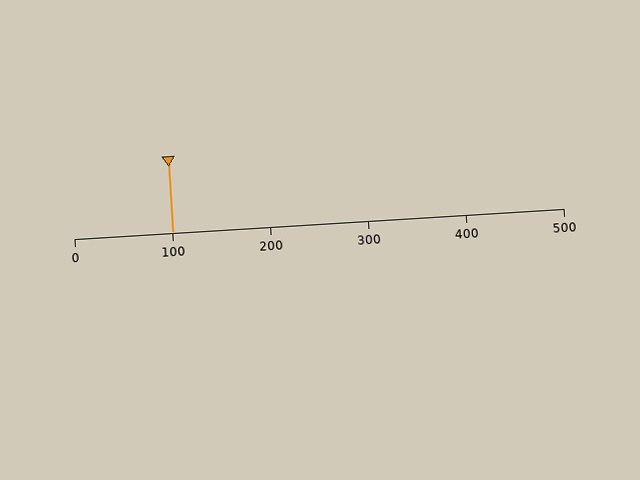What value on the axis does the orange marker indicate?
The marker indicates approximately 100.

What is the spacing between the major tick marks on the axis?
The major ticks are spaced 100 apart.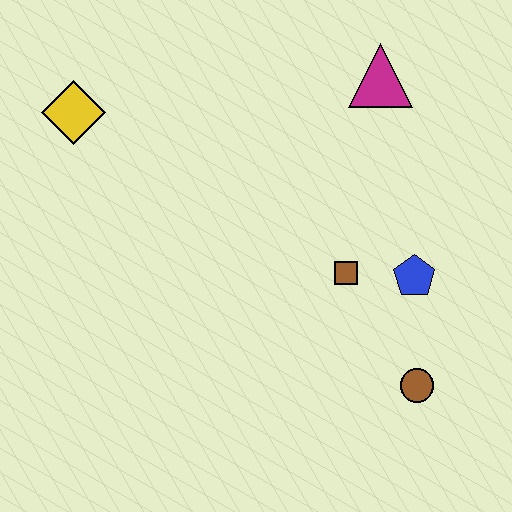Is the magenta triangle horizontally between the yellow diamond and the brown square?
No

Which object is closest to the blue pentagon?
The brown square is closest to the blue pentagon.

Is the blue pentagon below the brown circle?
No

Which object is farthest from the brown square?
The yellow diamond is farthest from the brown square.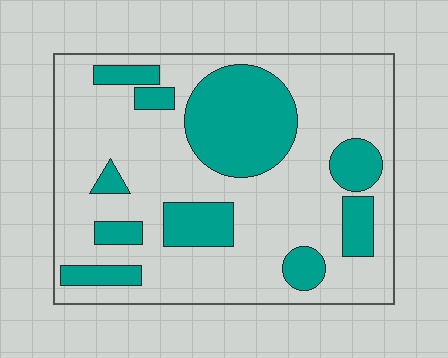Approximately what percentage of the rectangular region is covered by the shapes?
Approximately 30%.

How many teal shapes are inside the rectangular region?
10.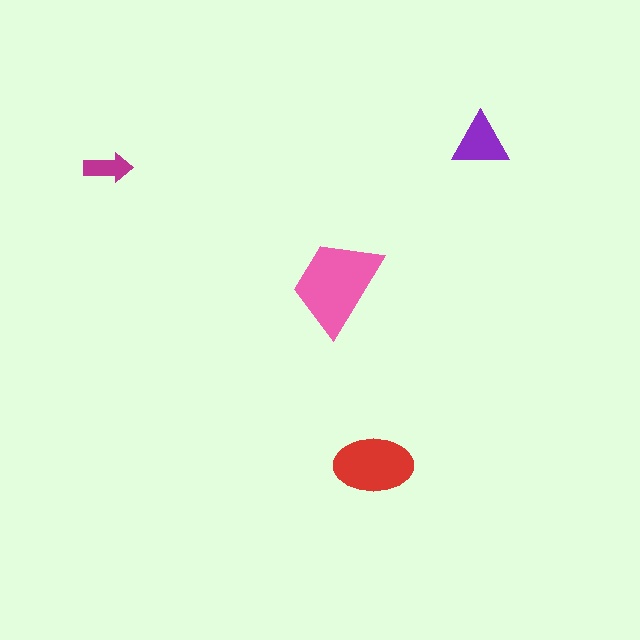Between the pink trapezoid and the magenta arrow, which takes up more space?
The pink trapezoid.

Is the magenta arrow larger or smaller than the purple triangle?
Smaller.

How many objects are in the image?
There are 4 objects in the image.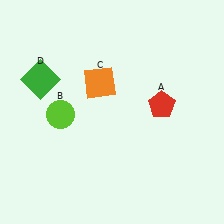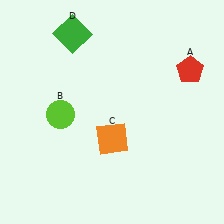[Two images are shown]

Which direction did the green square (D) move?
The green square (D) moved up.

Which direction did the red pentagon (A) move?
The red pentagon (A) moved up.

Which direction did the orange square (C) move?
The orange square (C) moved down.